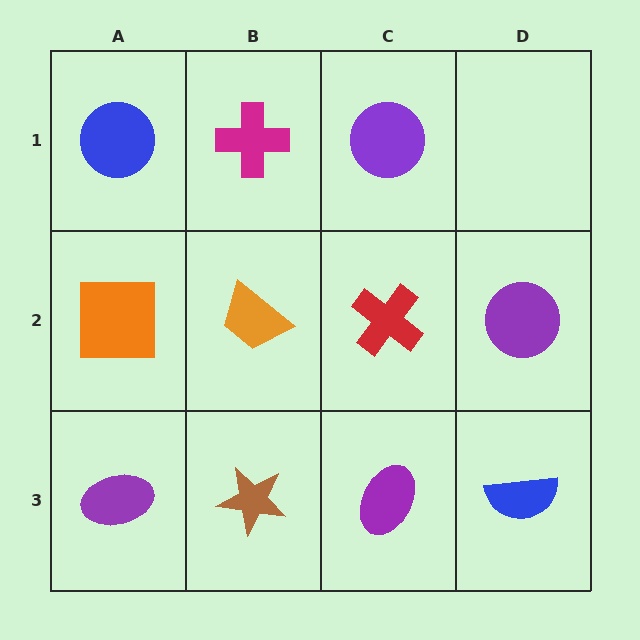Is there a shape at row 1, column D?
No, that cell is empty.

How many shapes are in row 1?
3 shapes.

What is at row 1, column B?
A magenta cross.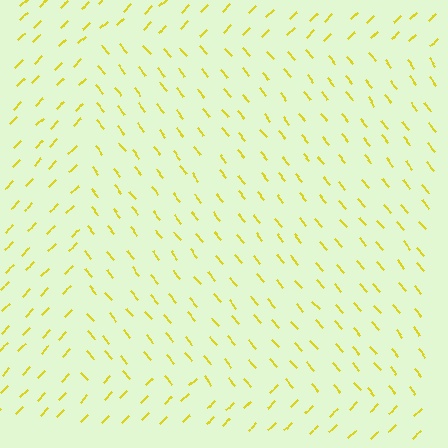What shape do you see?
I see a rectangle.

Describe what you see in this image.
The image is filled with small yellow line segments. A rectangle region in the image has lines oriented differently from the surrounding lines, creating a visible texture boundary.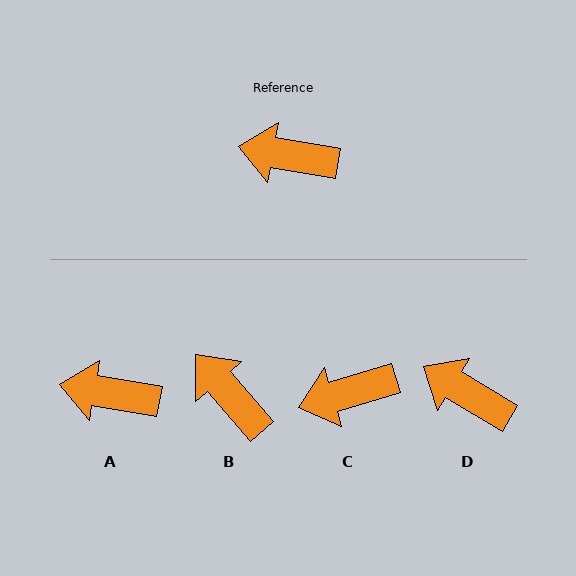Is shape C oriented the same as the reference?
No, it is off by about 26 degrees.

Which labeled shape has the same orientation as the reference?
A.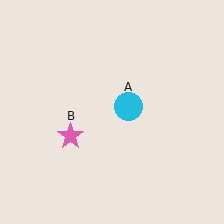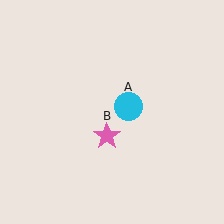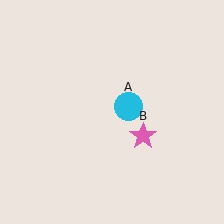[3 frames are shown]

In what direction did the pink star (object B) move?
The pink star (object B) moved right.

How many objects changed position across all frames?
1 object changed position: pink star (object B).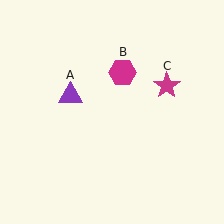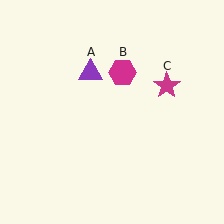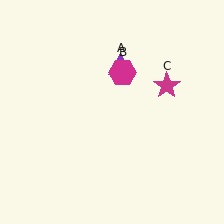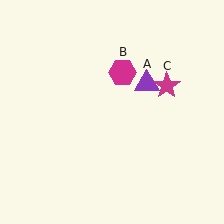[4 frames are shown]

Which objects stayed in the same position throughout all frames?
Magenta hexagon (object B) and magenta star (object C) remained stationary.